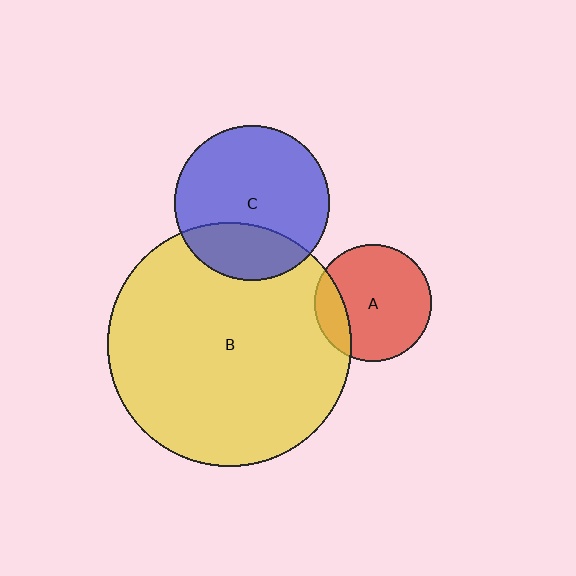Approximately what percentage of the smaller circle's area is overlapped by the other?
Approximately 30%.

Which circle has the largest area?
Circle B (yellow).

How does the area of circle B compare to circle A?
Approximately 4.3 times.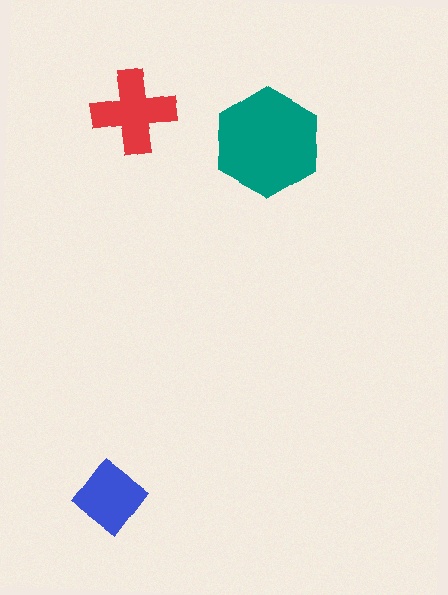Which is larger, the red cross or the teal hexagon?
The teal hexagon.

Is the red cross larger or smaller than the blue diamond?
Larger.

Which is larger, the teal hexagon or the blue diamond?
The teal hexagon.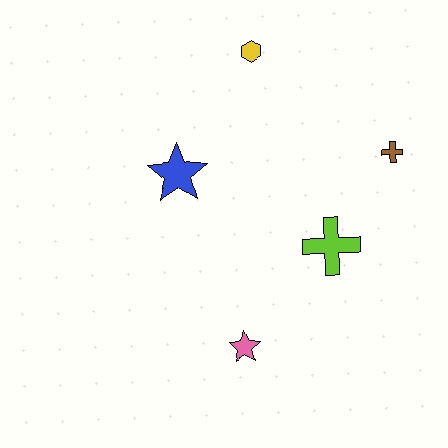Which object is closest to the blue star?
The yellow hexagon is closest to the blue star.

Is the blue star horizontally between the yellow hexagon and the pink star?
No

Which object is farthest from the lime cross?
The yellow hexagon is farthest from the lime cross.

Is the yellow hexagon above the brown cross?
Yes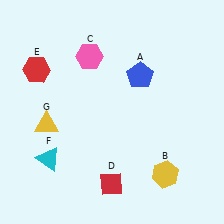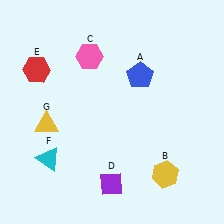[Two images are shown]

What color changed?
The diamond (D) changed from red in Image 1 to purple in Image 2.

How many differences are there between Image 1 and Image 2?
There is 1 difference between the two images.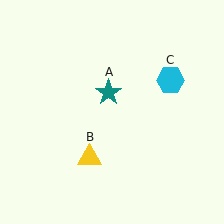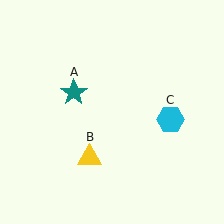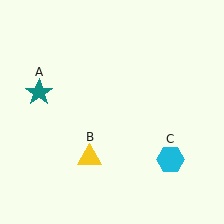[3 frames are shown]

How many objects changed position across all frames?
2 objects changed position: teal star (object A), cyan hexagon (object C).